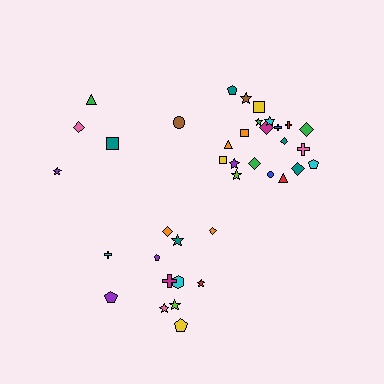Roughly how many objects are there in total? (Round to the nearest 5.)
Roughly 40 objects in total.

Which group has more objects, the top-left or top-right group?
The top-right group.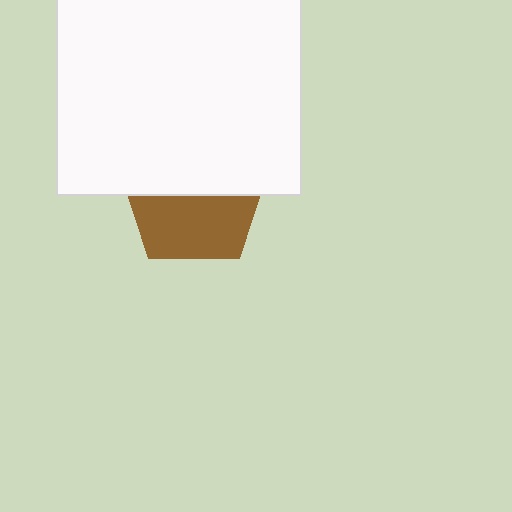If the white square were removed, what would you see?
You would see the complete brown pentagon.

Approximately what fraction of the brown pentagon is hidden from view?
Roughly 50% of the brown pentagon is hidden behind the white square.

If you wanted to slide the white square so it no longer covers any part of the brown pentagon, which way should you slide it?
Slide it up — that is the most direct way to separate the two shapes.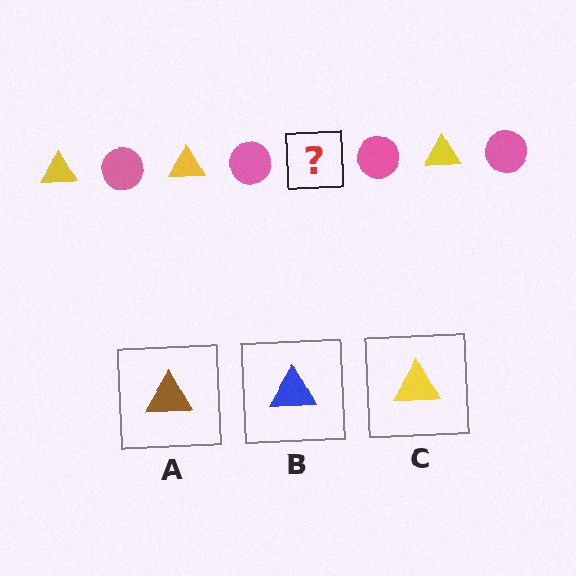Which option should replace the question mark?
Option C.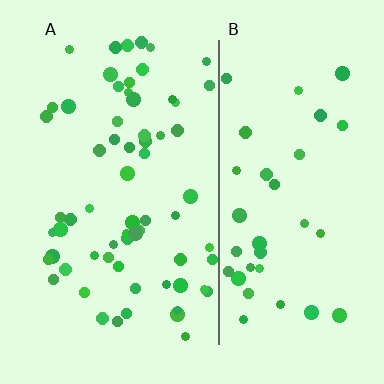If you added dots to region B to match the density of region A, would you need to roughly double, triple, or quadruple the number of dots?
Approximately double.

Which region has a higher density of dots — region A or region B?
A (the left).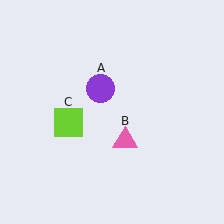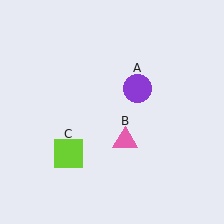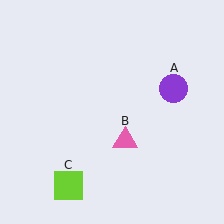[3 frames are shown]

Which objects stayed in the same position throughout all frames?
Pink triangle (object B) remained stationary.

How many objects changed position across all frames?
2 objects changed position: purple circle (object A), lime square (object C).